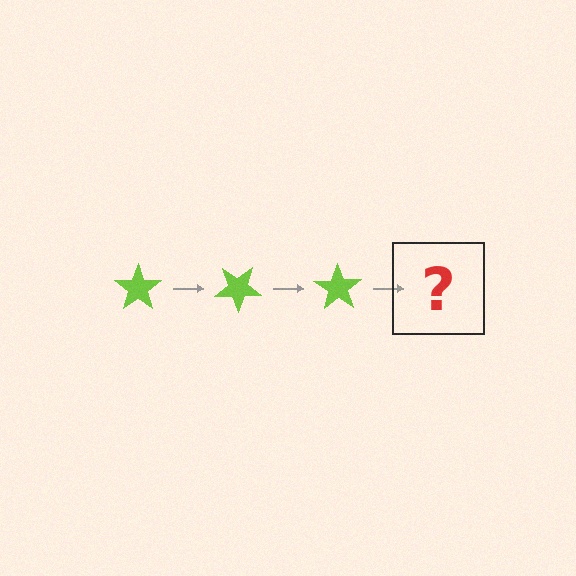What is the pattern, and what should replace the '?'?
The pattern is that the star rotates 35 degrees each step. The '?' should be a lime star rotated 105 degrees.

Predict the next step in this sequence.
The next step is a lime star rotated 105 degrees.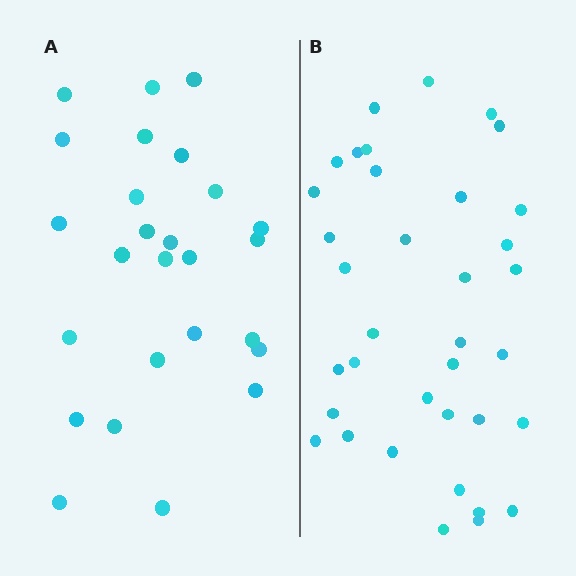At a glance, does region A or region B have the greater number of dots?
Region B (the right region) has more dots.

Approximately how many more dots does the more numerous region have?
Region B has roughly 10 or so more dots than region A.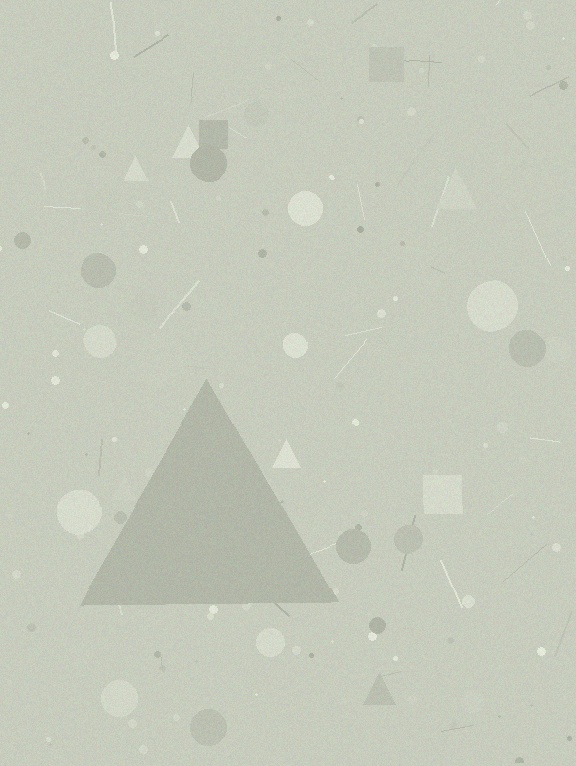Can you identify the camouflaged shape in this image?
The camouflaged shape is a triangle.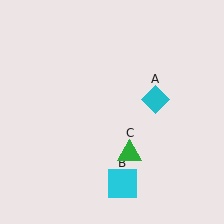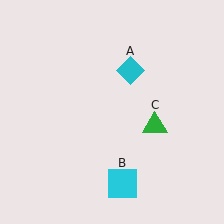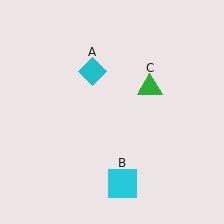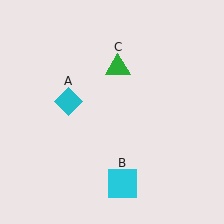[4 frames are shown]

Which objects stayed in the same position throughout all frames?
Cyan square (object B) remained stationary.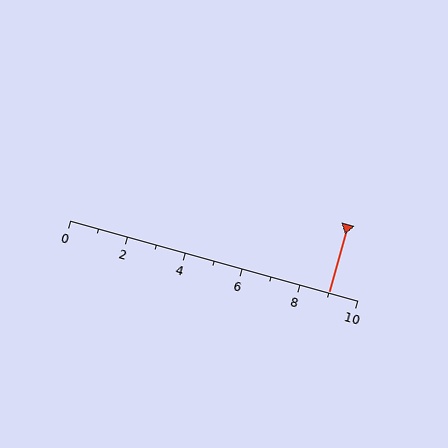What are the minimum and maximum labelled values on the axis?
The axis runs from 0 to 10.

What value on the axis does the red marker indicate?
The marker indicates approximately 9.